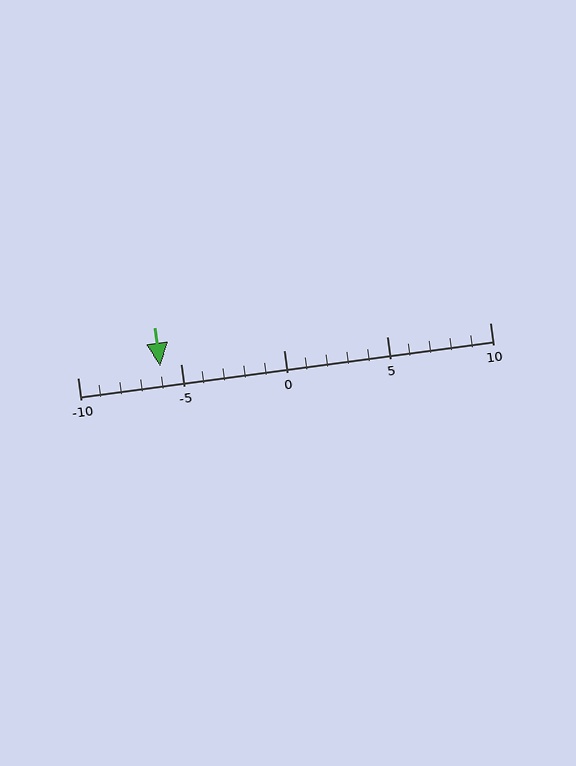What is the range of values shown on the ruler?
The ruler shows values from -10 to 10.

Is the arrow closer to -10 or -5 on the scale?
The arrow is closer to -5.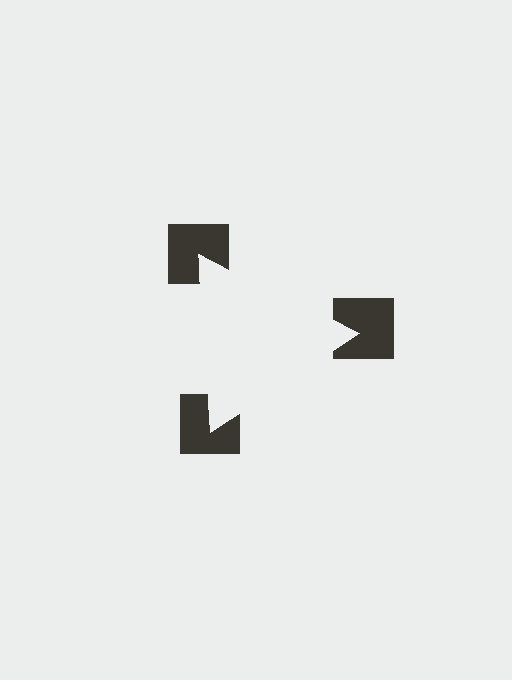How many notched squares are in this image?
There are 3 — one at each vertex of the illusory triangle.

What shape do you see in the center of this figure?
An illusory triangle — its edges are inferred from the aligned wedge cuts in the notched squares, not physically drawn.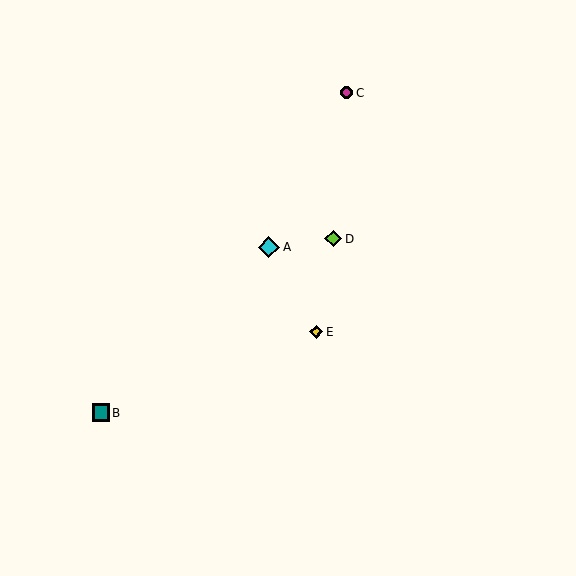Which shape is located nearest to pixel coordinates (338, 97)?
The magenta circle (labeled C) at (347, 93) is nearest to that location.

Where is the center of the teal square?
The center of the teal square is at (101, 413).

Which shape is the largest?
The cyan diamond (labeled A) is the largest.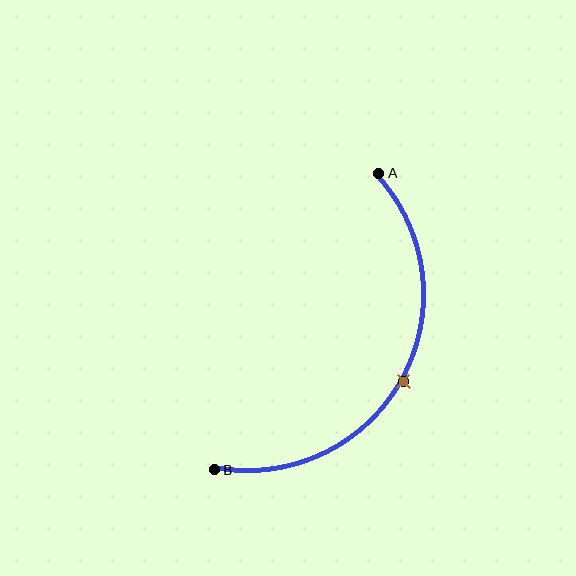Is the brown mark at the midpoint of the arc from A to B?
Yes. The brown mark lies on the arc at equal arc-length from both A and B — it is the arc midpoint.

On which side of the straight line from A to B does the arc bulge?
The arc bulges to the right of the straight line connecting A and B.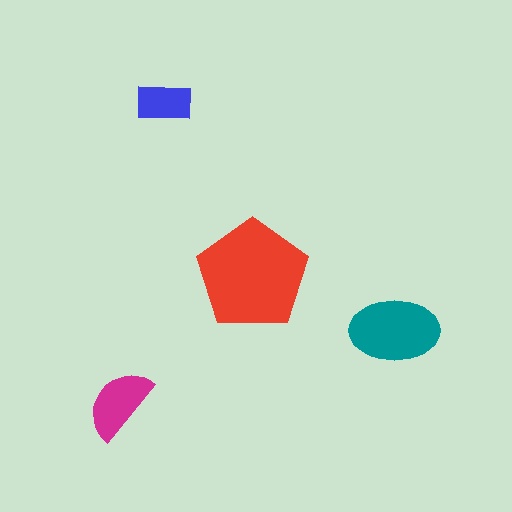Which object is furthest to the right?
The teal ellipse is rightmost.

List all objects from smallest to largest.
The blue rectangle, the magenta semicircle, the teal ellipse, the red pentagon.